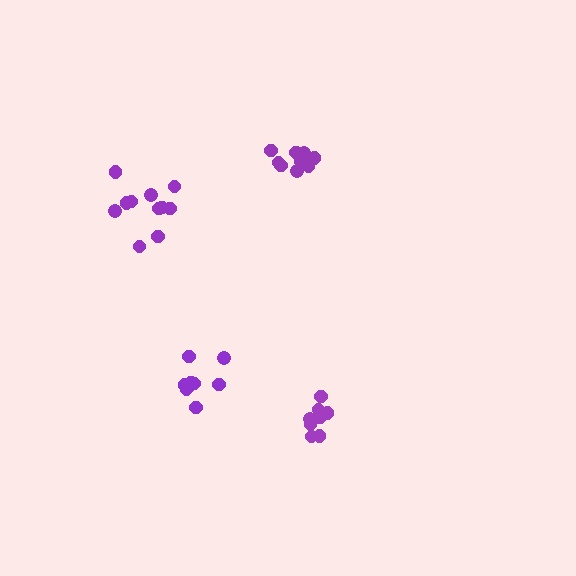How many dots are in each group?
Group 1: 8 dots, Group 2: 9 dots, Group 3: 11 dots, Group 4: 10 dots (38 total).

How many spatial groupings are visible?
There are 4 spatial groupings.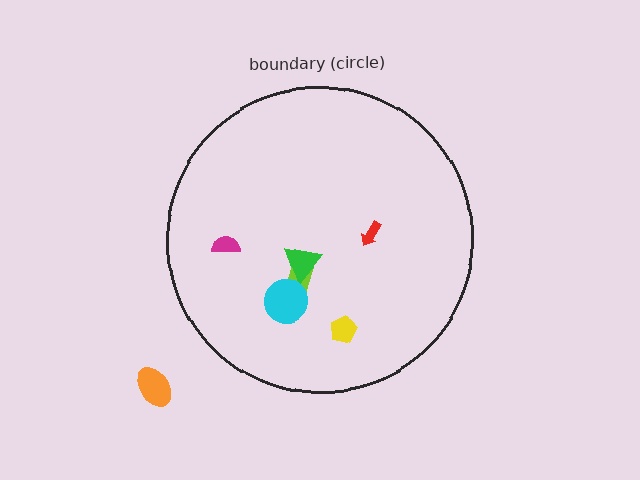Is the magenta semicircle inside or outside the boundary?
Inside.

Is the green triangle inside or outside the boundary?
Inside.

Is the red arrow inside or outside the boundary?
Inside.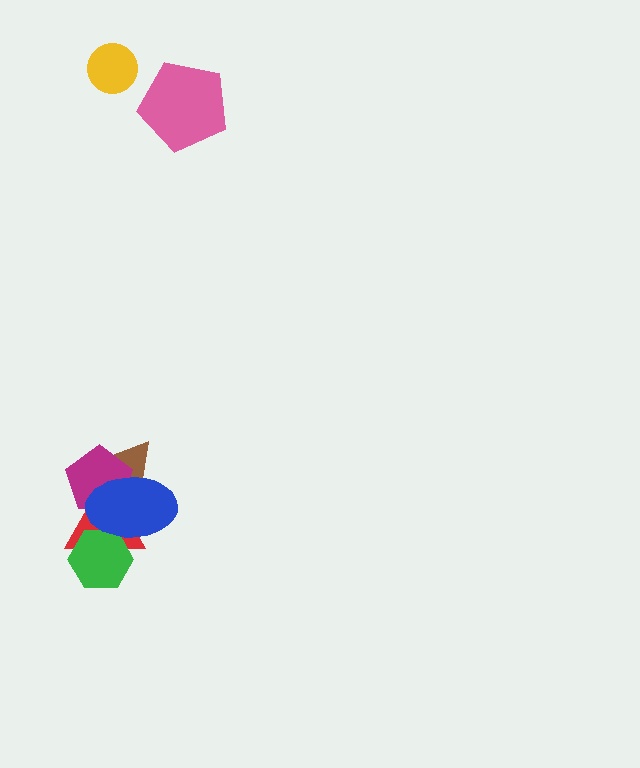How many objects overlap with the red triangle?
4 objects overlap with the red triangle.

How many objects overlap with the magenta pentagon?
3 objects overlap with the magenta pentagon.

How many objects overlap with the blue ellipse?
4 objects overlap with the blue ellipse.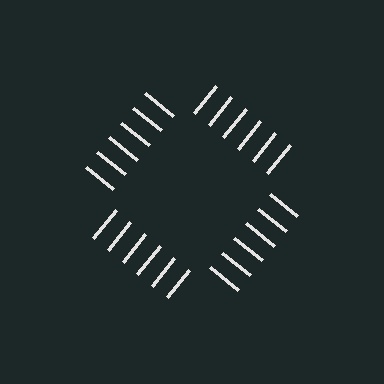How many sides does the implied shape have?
4 sides — the line-ends trace a square.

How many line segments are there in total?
24 — 6 along each of the 4 edges.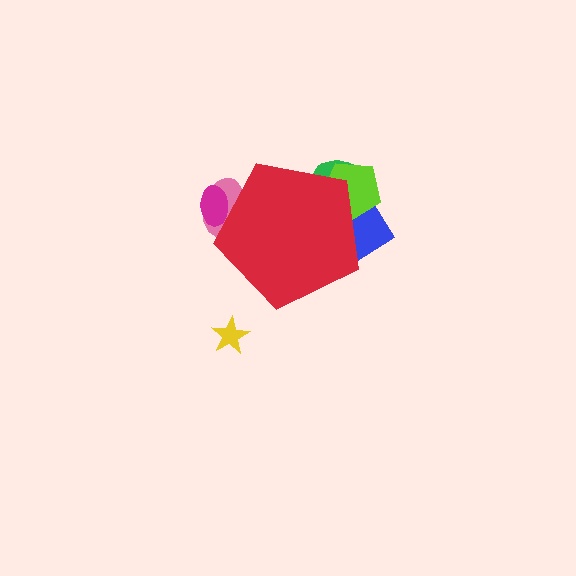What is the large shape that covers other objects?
A red pentagon.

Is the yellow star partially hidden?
No, the yellow star is fully visible.